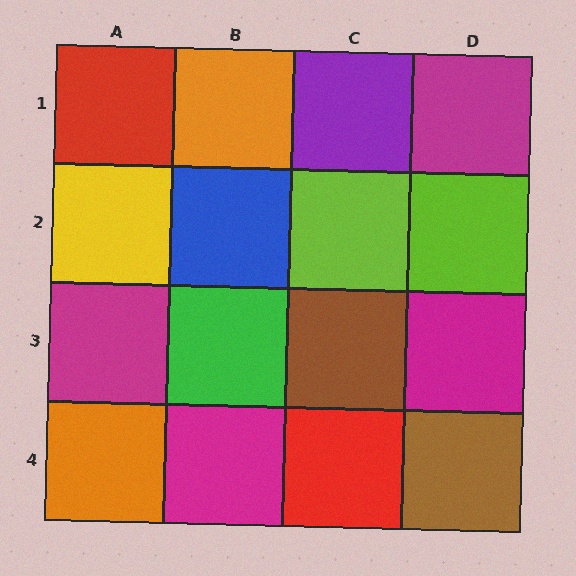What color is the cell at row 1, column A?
Red.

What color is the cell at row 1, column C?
Purple.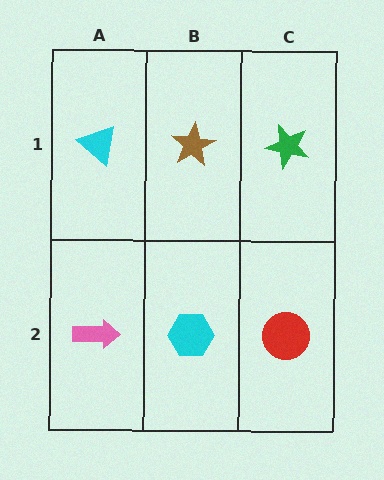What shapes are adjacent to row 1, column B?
A cyan hexagon (row 2, column B), a cyan triangle (row 1, column A), a green star (row 1, column C).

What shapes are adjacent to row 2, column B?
A brown star (row 1, column B), a pink arrow (row 2, column A), a red circle (row 2, column C).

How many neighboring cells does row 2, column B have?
3.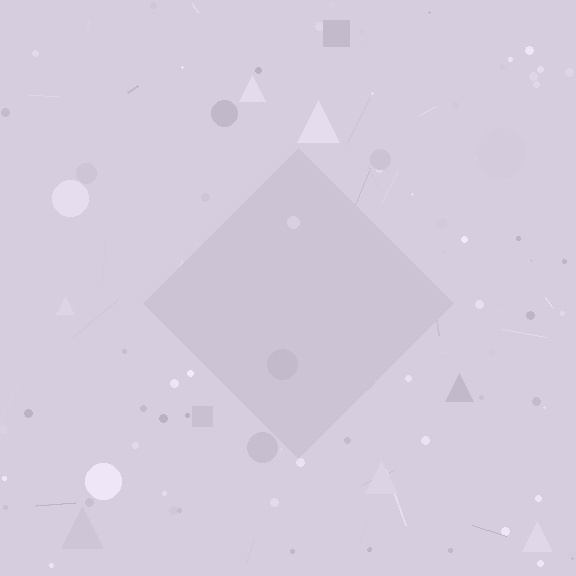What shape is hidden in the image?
A diamond is hidden in the image.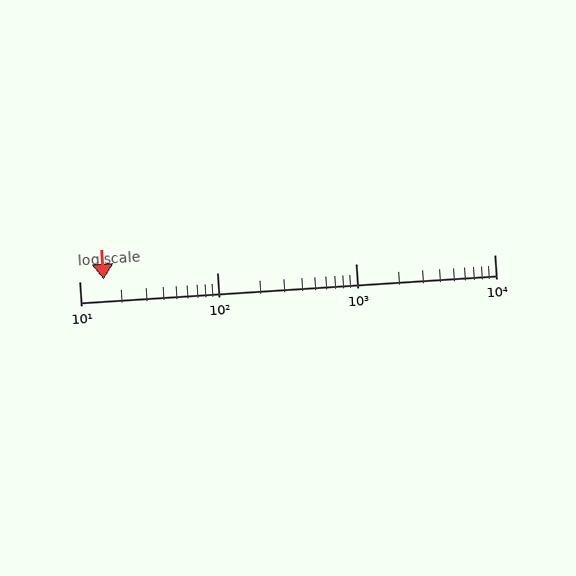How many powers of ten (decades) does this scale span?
The scale spans 3 decades, from 10 to 10000.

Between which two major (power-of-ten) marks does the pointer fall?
The pointer is between 10 and 100.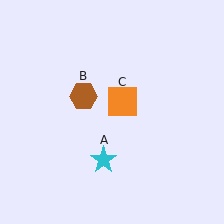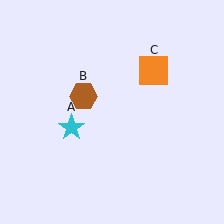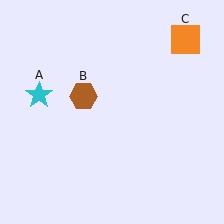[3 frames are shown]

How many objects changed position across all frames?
2 objects changed position: cyan star (object A), orange square (object C).